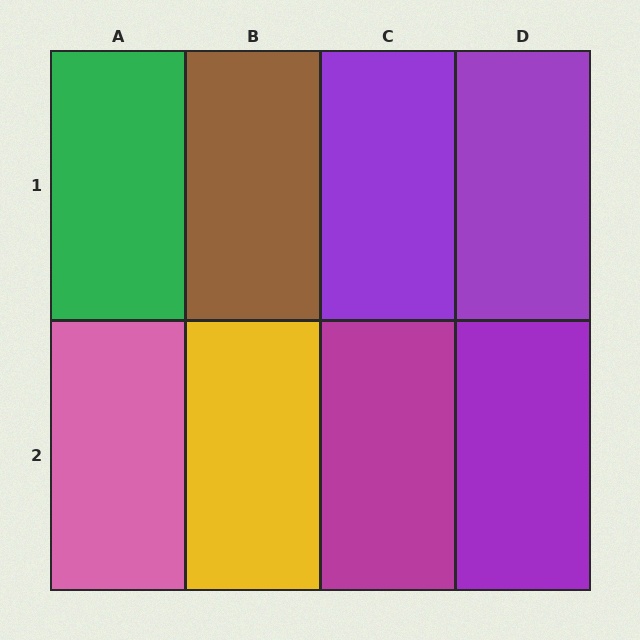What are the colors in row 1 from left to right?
Green, brown, purple, purple.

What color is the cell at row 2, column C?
Magenta.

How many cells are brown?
1 cell is brown.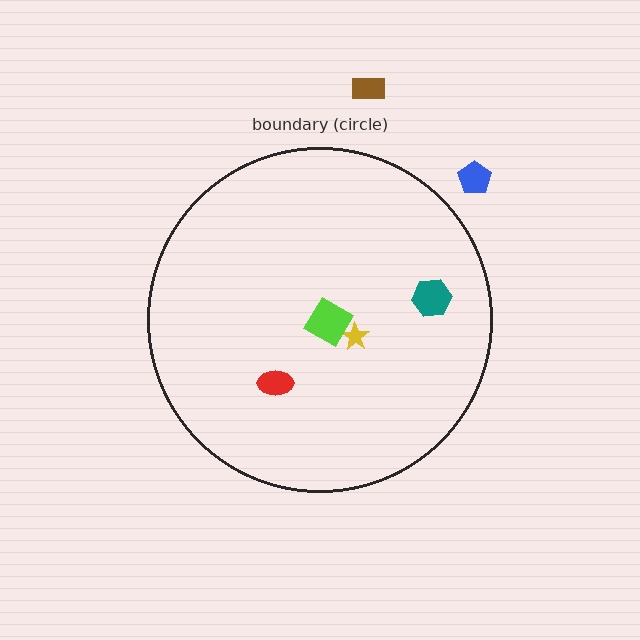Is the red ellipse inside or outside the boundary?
Inside.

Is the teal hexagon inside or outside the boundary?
Inside.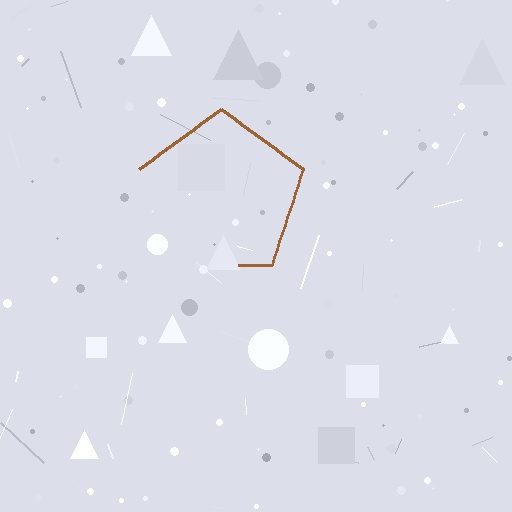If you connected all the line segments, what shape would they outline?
They would outline a pentagon.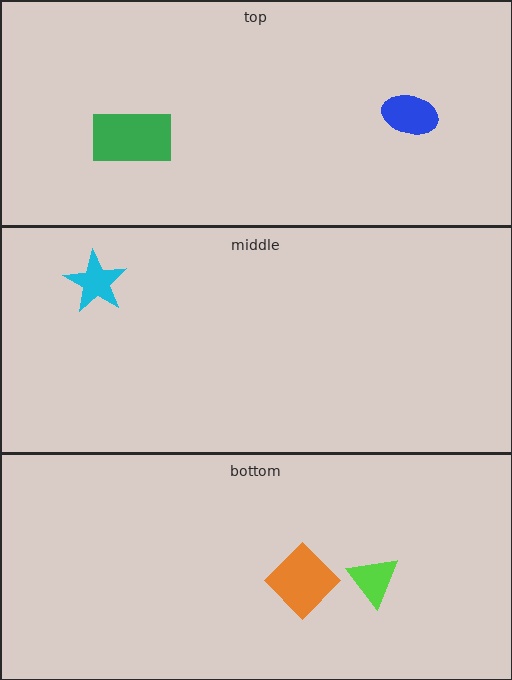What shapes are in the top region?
The blue ellipse, the green rectangle.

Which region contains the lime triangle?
The bottom region.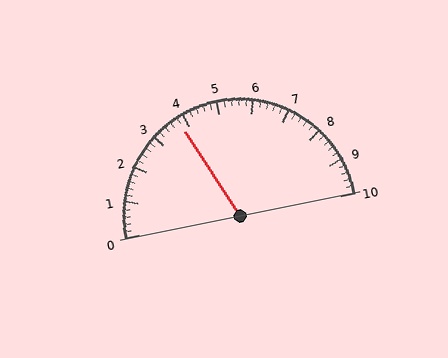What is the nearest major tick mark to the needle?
The nearest major tick mark is 4.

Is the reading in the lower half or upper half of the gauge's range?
The reading is in the lower half of the range (0 to 10).